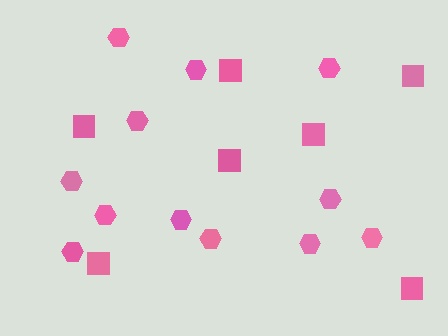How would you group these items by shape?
There are 2 groups: one group of hexagons (12) and one group of squares (7).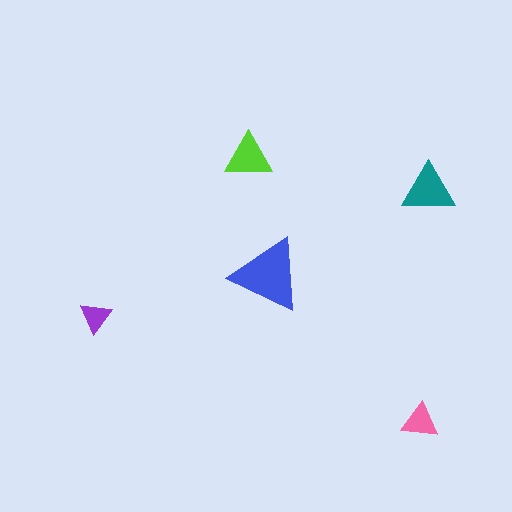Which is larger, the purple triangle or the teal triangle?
The teal one.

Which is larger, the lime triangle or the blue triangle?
The blue one.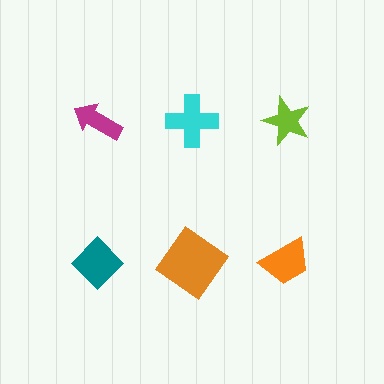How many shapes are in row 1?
3 shapes.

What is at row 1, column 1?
A magenta arrow.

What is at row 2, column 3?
An orange trapezoid.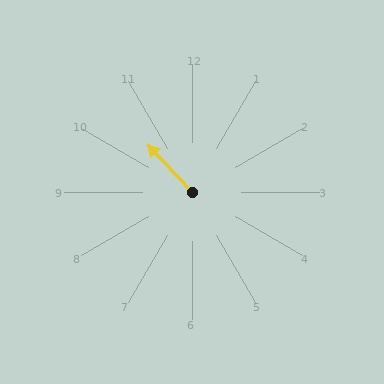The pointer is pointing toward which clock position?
Roughly 11 o'clock.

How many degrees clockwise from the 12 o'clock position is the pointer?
Approximately 317 degrees.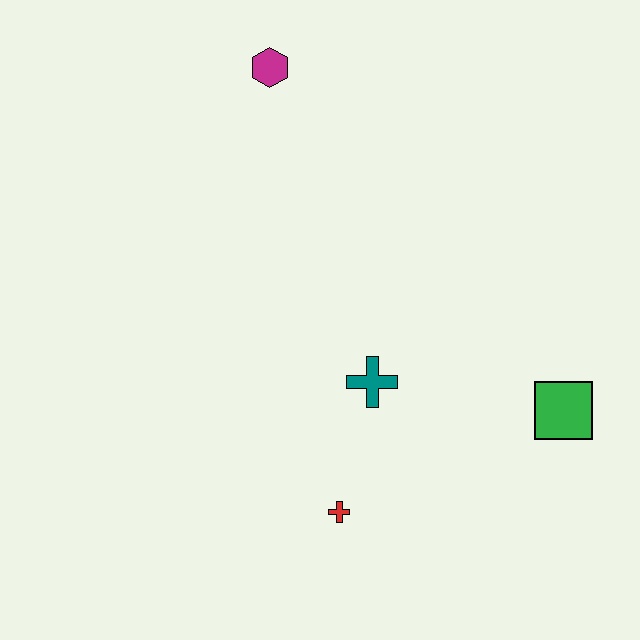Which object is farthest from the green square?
The magenta hexagon is farthest from the green square.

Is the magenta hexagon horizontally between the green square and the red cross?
No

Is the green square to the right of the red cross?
Yes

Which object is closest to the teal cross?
The red cross is closest to the teal cross.